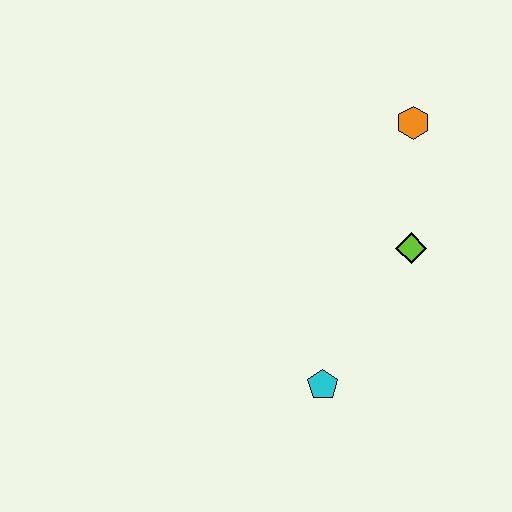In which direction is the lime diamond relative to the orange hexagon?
The lime diamond is below the orange hexagon.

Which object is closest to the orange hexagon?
The lime diamond is closest to the orange hexagon.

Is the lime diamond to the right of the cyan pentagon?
Yes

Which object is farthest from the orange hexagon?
The cyan pentagon is farthest from the orange hexagon.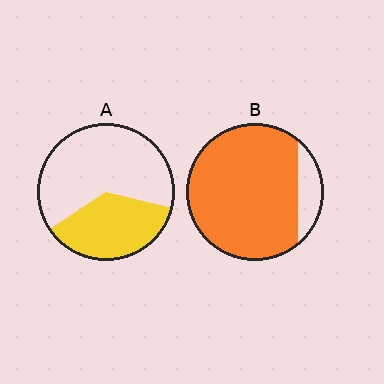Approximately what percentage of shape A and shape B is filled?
A is approximately 35% and B is approximately 85%.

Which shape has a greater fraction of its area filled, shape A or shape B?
Shape B.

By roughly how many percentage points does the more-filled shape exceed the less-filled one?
By roughly 50 percentage points (B over A).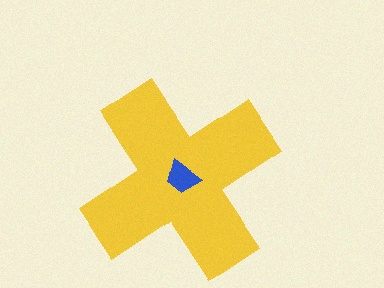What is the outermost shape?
The yellow cross.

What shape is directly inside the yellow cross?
The blue trapezoid.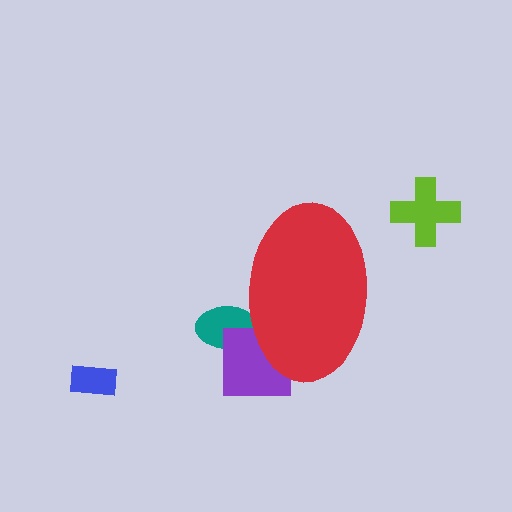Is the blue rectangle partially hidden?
No, the blue rectangle is fully visible.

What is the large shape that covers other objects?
A red ellipse.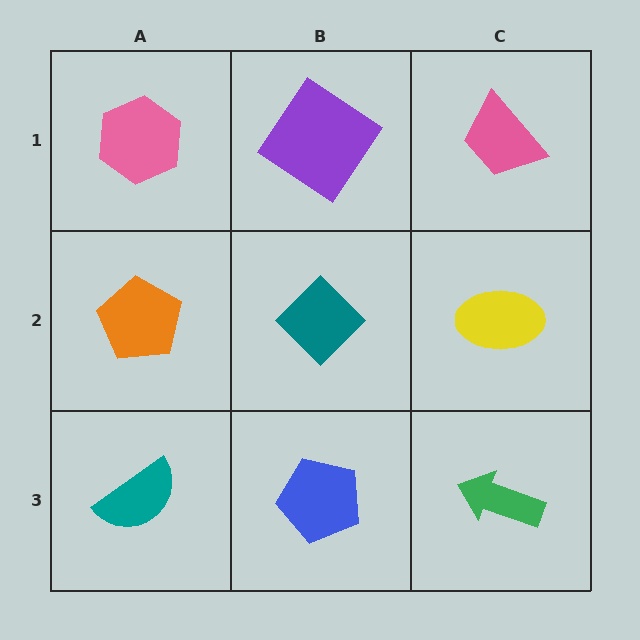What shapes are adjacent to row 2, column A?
A pink hexagon (row 1, column A), a teal semicircle (row 3, column A), a teal diamond (row 2, column B).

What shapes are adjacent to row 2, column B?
A purple diamond (row 1, column B), a blue pentagon (row 3, column B), an orange pentagon (row 2, column A), a yellow ellipse (row 2, column C).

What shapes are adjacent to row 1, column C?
A yellow ellipse (row 2, column C), a purple diamond (row 1, column B).